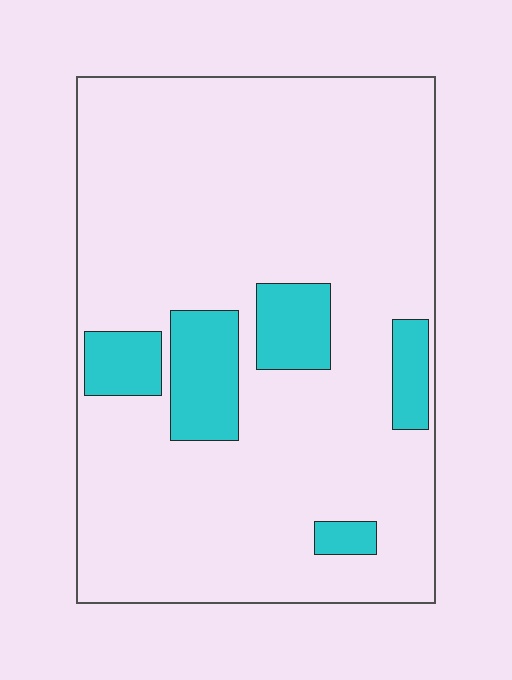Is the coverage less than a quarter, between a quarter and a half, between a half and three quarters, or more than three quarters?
Less than a quarter.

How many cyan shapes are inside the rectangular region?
5.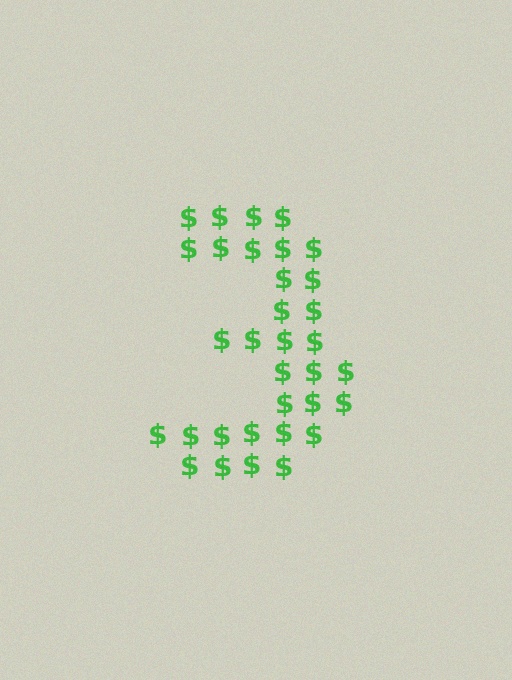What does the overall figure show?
The overall figure shows the digit 3.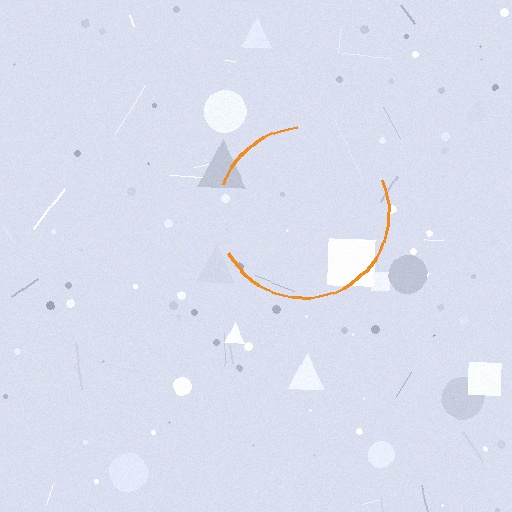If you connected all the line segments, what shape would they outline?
They would outline a circle.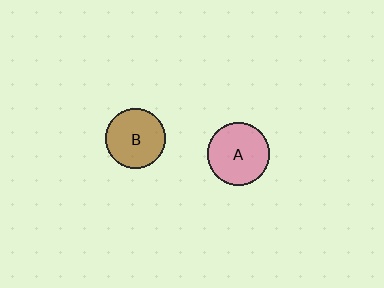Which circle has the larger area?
Circle A (pink).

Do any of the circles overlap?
No, none of the circles overlap.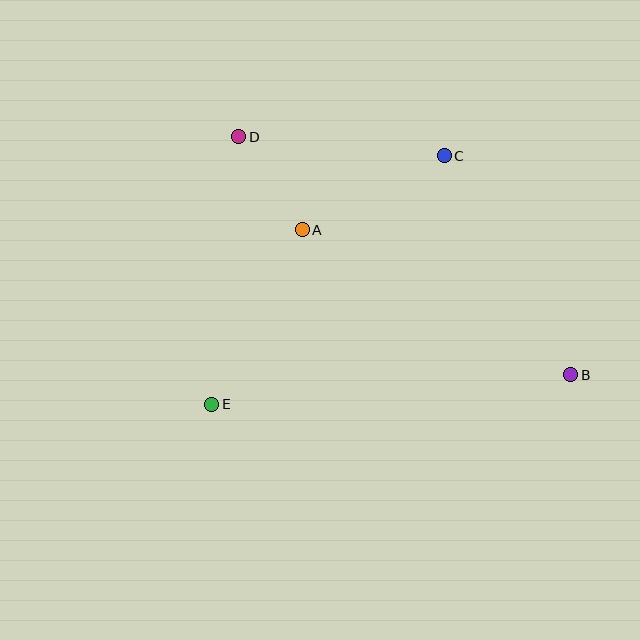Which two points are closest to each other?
Points A and D are closest to each other.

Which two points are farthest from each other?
Points B and D are farthest from each other.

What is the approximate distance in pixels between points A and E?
The distance between A and E is approximately 196 pixels.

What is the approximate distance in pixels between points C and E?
The distance between C and E is approximately 340 pixels.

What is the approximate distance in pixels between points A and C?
The distance between A and C is approximately 160 pixels.